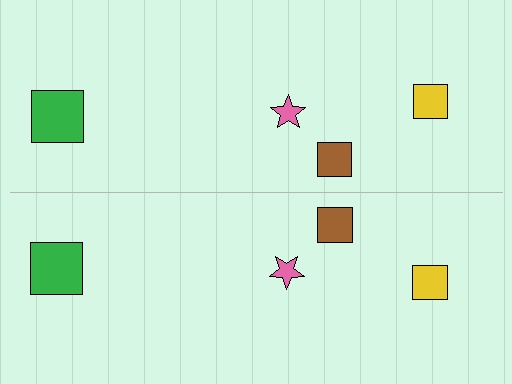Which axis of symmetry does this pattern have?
The pattern has a horizontal axis of symmetry running through the center of the image.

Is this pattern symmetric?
Yes, this pattern has bilateral (reflection) symmetry.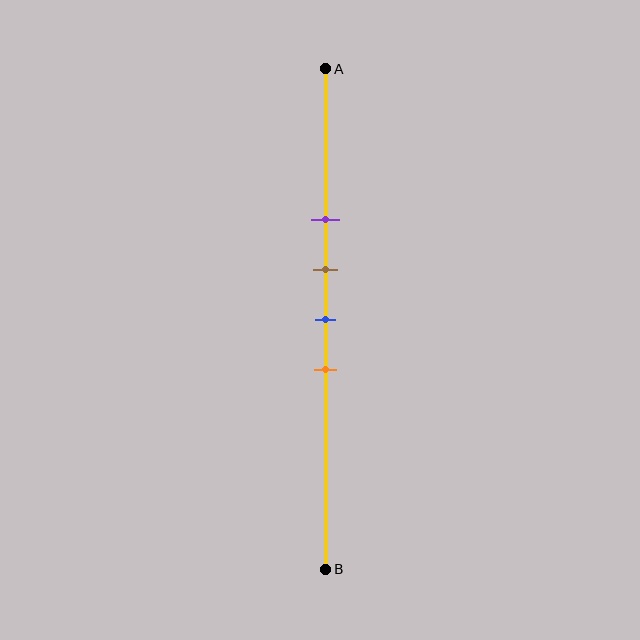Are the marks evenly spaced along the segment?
Yes, the marks are approximately evenly spaced.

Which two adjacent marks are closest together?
The brown and blue marks are the closest adjacent pair.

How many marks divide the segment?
There are 4 marks dividing the segment.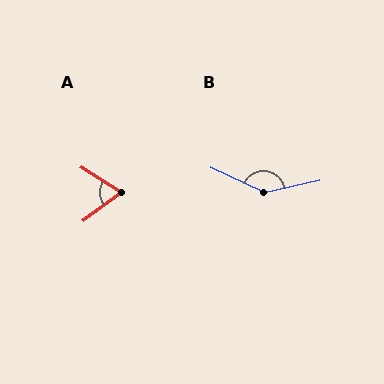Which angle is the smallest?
A, at approximately 68 degrees.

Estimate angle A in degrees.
Approximately 68 degrees.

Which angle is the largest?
B, at approximately 143 degrees.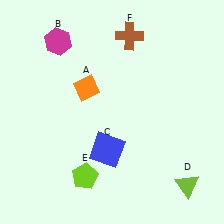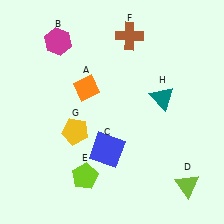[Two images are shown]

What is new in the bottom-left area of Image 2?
A yellow pentagon (G) was added in the bottom-left area of Image 2.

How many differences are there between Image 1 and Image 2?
There are 2 differences between the two images.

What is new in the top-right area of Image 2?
A teal triangle (H) was added in the top-right area of Image 2.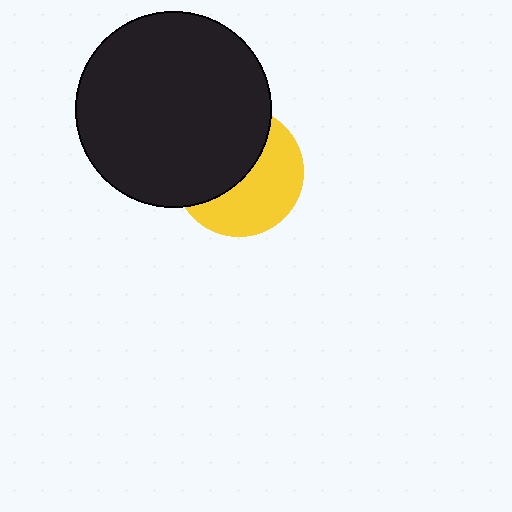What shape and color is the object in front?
The object in front is a black circle.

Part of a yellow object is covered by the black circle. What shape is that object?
It is a circle.